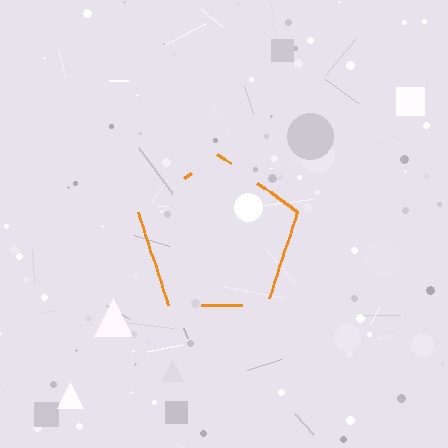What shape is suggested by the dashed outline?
The dashed outline suggests a pentagon.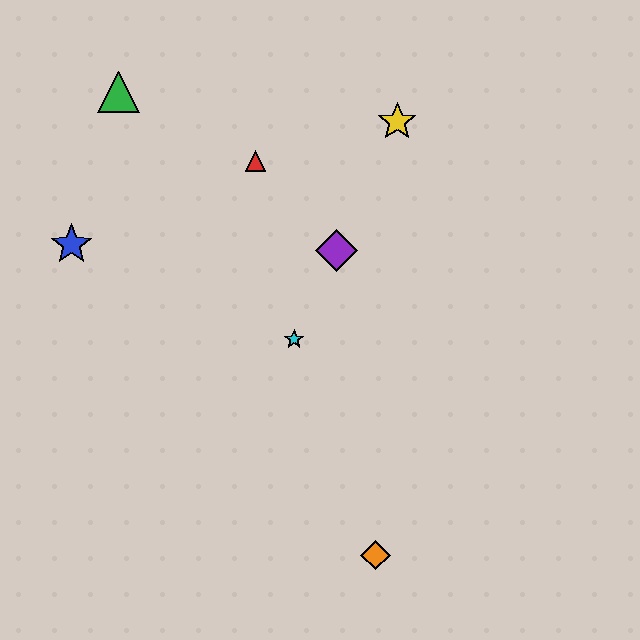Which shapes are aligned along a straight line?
The yellow star, the purple diamond, the cyan star are aligned along a straight line.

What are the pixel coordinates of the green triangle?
The green triangle is at (118, 92).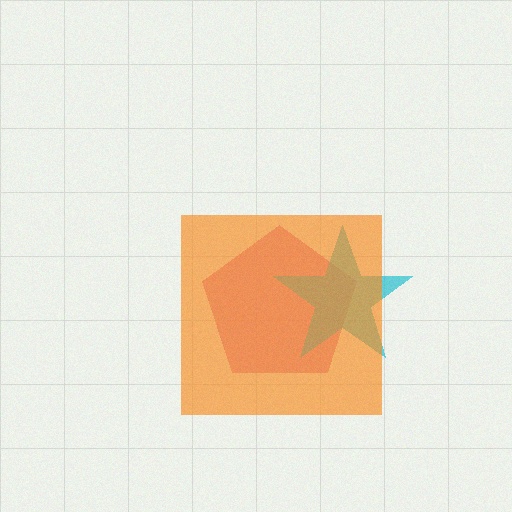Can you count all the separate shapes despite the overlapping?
Yes, there are 3 separate shapes.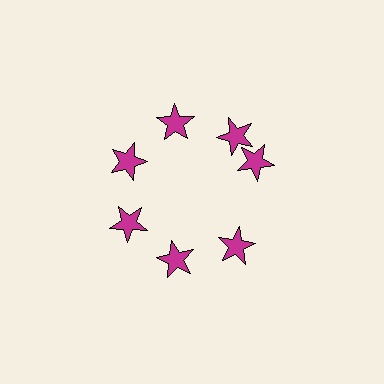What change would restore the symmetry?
The symmetry would be restored by rotating it back into even spacing with its neighbors so that all 7 stars sit at equal angles and equal distance from the center.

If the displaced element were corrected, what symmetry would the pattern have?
It would have 7-fold rotational symmetry — the pattern would map onto itself every 51 degrees.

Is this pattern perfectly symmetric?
No. The 7 magenta stars are arranged in a ring, but one element near the 3 o'clock position is rotated out of alignment along the ring, breaking the 7-fold rotational symmetry.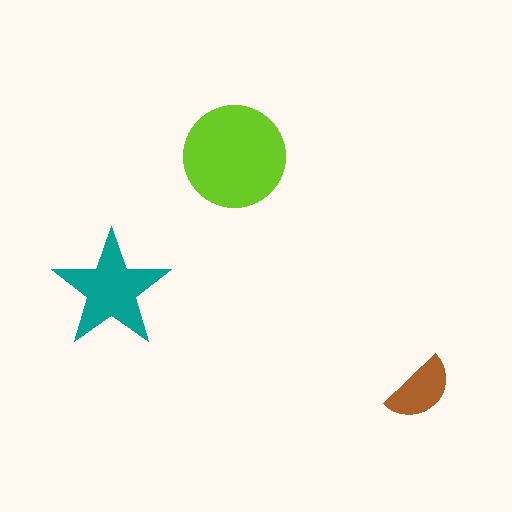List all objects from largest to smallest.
The lime circle, the teal star, the brown semicircle.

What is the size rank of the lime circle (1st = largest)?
1st.